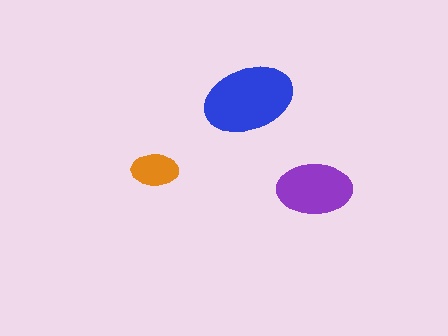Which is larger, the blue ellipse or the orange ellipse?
The blue one.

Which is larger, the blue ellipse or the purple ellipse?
The blue one.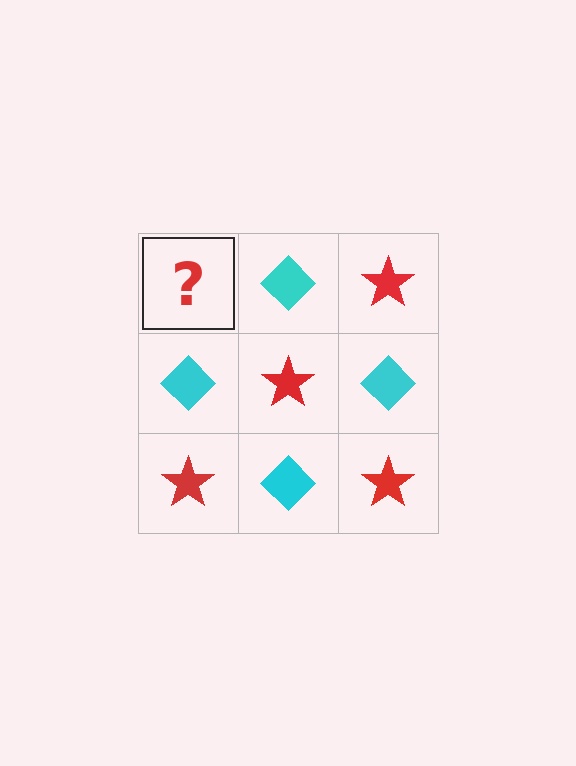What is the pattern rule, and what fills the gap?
The rule is that it alternates red star and cyan diamond in a checkerboard pattern. The gap should be filled with a red star.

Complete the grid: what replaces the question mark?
The question mark should be replaced with a red star.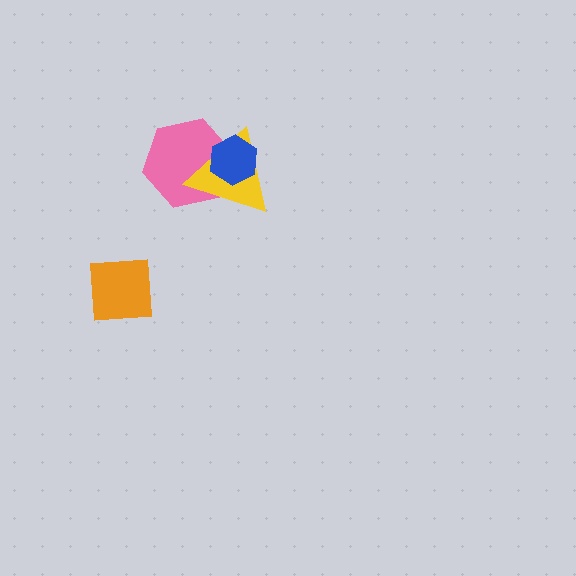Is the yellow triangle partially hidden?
Yes, it is partially covered by another shape.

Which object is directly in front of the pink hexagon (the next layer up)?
The yellow triangle is directly in front of the pink hexagon.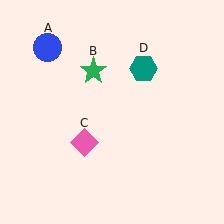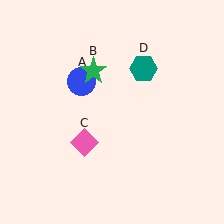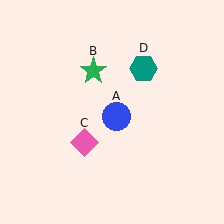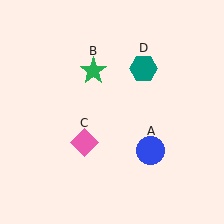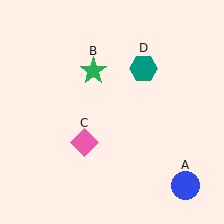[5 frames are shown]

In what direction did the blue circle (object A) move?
The blue circle (object A) moved down and to the right.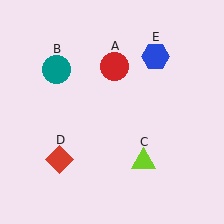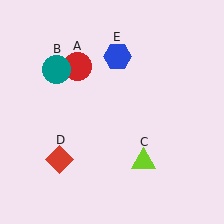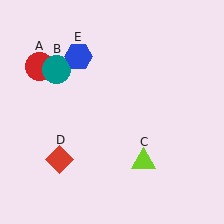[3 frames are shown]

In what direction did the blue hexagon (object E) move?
The blue hexagon (object E) moved left.